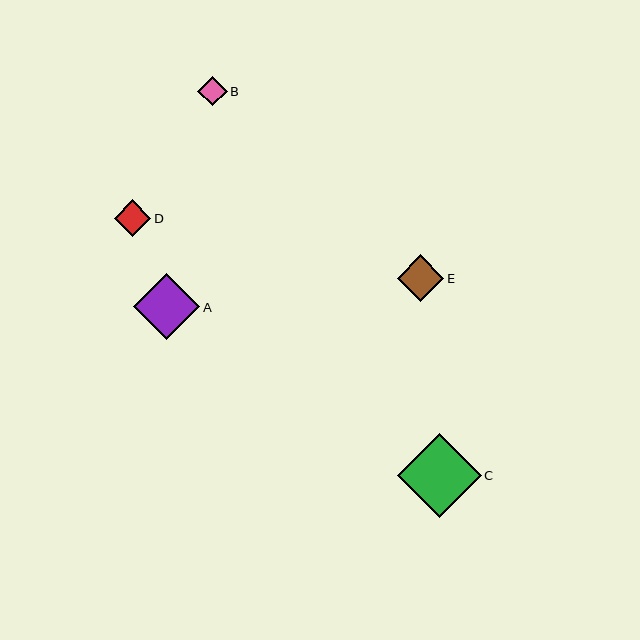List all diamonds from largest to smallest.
From largest to smallest: C, A, E, D, B.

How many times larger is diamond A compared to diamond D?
Diamond A is approximately 1.8 times the size of diamond D.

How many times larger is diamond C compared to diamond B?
Diamond C is approximately 2.8 times the size of diamond B.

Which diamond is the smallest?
Diamond B is the smallest with a size of approximately 30 pixels.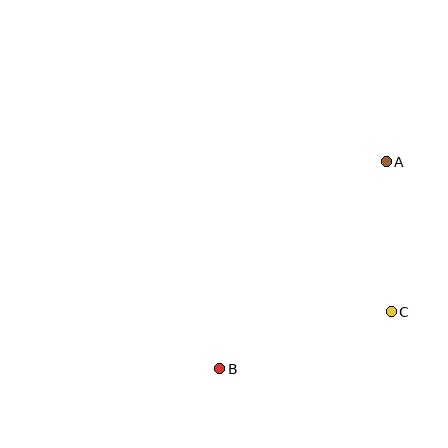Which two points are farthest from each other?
Points A and B are farthest from each other.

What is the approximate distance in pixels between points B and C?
The distance between B and C is approximately 181 pixels.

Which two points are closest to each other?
Points A and C are closest to each other.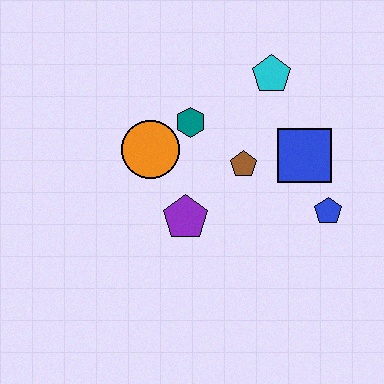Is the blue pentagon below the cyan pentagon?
Yes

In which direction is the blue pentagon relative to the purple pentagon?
The blue pentagon is to the right of the purple pentagon.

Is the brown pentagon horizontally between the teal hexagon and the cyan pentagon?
Yes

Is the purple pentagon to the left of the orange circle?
No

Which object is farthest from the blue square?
The orange circle is farthest from the blue square.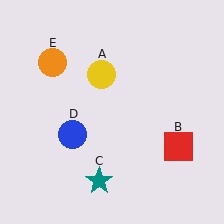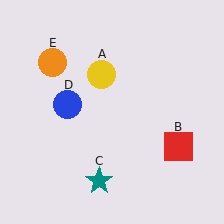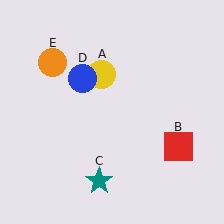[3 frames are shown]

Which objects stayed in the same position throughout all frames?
Yellow circle (object A) and red square (object B) and teal star (object C) and orange circle (object E) remained stationary.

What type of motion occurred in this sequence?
The blue circle (object D) rotated clockwise around the center of the scene.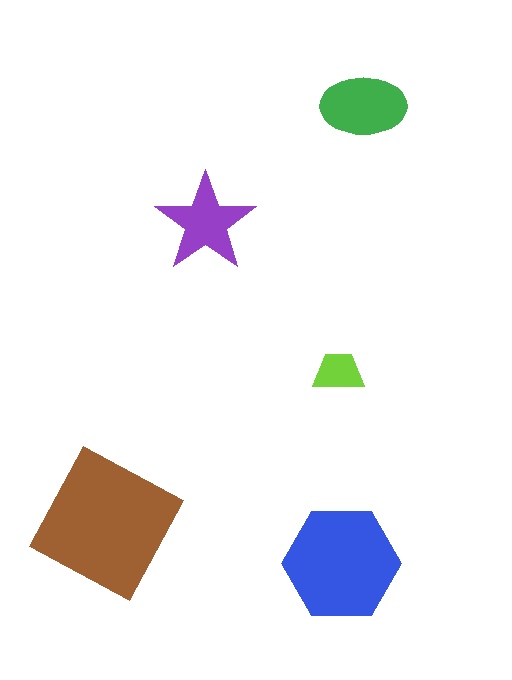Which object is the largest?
The brown square.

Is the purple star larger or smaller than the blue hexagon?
Smaller.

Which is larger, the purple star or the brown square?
The brown square.